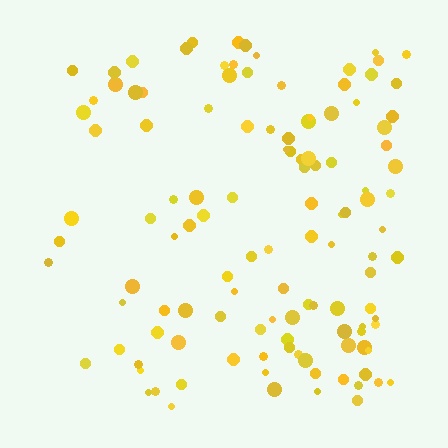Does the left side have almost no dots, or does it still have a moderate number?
Still a moderate number, just noticeably fewer than the right.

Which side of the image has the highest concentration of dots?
The right.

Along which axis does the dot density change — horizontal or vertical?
Horizontal.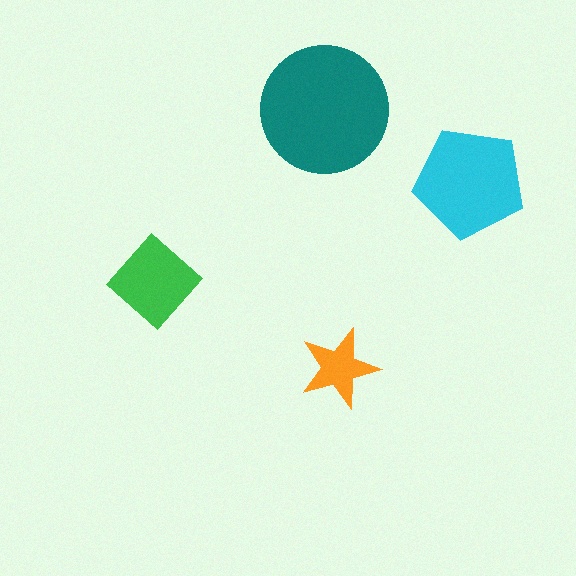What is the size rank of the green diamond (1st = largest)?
3rd.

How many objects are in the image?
There are 4 objects in the image.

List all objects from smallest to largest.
The orange star, the green diamond, the cyan pentagon, the teal circle.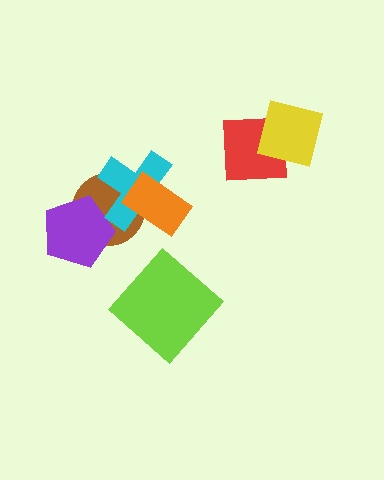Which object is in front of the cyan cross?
The orange rectangle is in front of the cyan cross.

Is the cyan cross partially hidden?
Yes, it is partially covered by another shape.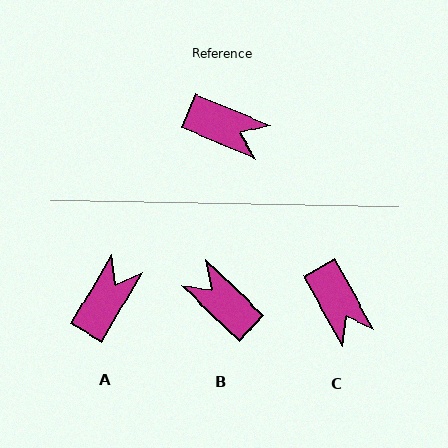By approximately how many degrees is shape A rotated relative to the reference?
Approximately 82 degrees counter-clockwise.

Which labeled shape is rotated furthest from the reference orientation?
B, about 159 degrees away.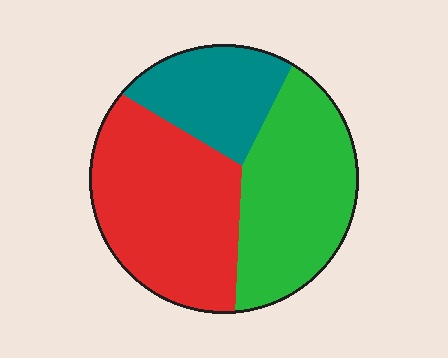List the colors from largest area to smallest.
From largest to smallest: red, green, teal.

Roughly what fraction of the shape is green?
Green takes up about three eighths (3/8) of the shape.